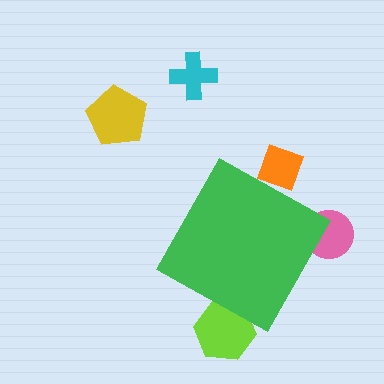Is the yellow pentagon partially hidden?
No, the yellow pentagon is fully visible.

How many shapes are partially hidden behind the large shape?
3 shapes are partially hidden.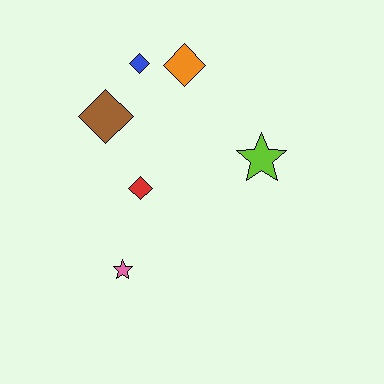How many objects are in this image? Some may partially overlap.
There are 6 objects.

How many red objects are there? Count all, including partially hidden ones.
There is 1 red object.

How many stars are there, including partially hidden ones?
There are 2 stars.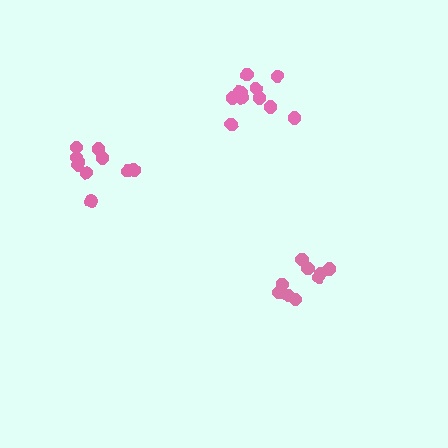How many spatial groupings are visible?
There are 3 spatial groupings.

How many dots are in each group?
Group 1: 9 dots, Group 2: 10 dots, Group 3: 11 dots (30 total).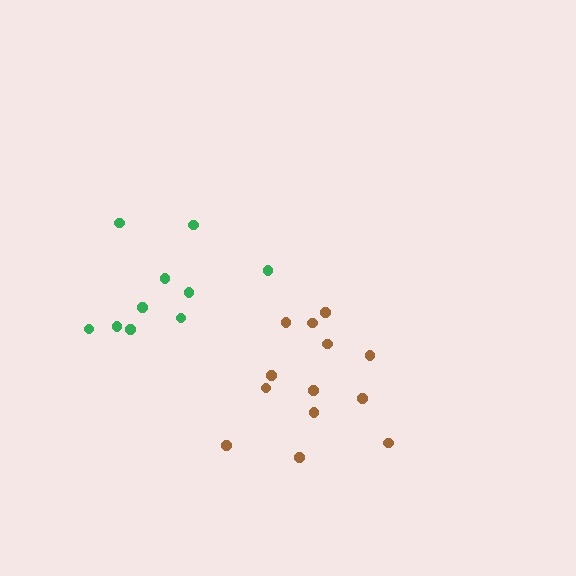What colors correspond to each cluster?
The clusters are colored: green, brown.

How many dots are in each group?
Group 1: 10 dots, Group 2: 13 dots (23 total).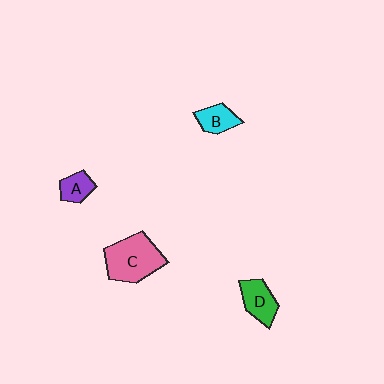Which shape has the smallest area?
Shape A (purple).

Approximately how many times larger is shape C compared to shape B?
Approximately 2.2 times.